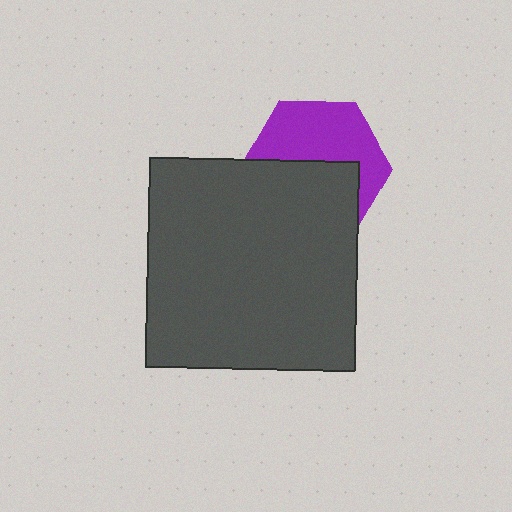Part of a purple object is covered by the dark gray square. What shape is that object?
It is a hexagon.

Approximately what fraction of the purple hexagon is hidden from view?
Roughly 49% of the purple hexagon is hidden behind the dark gray square.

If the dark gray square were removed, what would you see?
You would see the complete purple hexagon.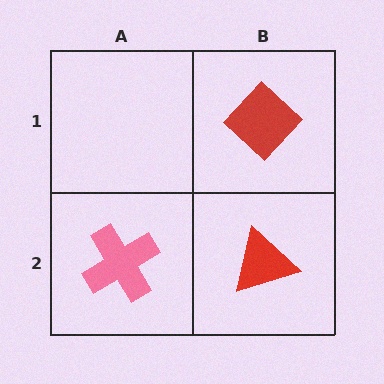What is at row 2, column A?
A pink cross.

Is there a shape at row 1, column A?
No, that cell is empty.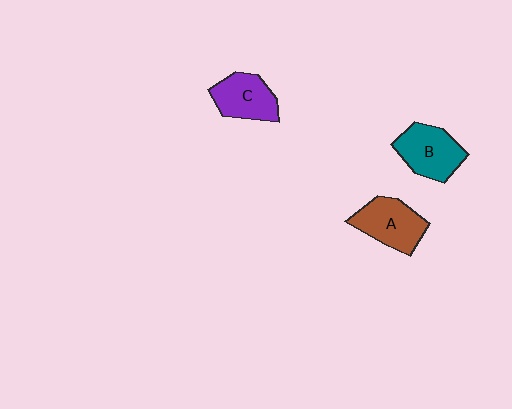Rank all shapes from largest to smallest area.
From largest to smallest: A (brown), B (teal), C (purple).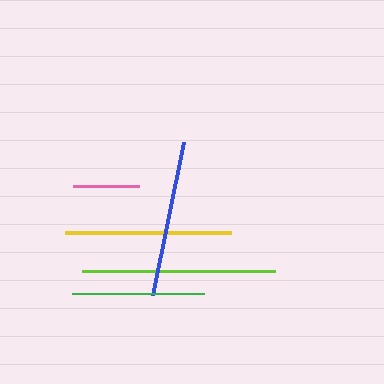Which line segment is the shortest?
The pink line is the shortest at approximately 66 pixels.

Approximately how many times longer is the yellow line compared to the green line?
The yellow line is approximately 1.3 times the length of the green line.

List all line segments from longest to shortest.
From longest to shortest: lime, yellow, blue, green, pink.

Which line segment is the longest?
The lime line is the longest at approximately 192 pixels.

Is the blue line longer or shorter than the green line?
The blue line is longer than the green line.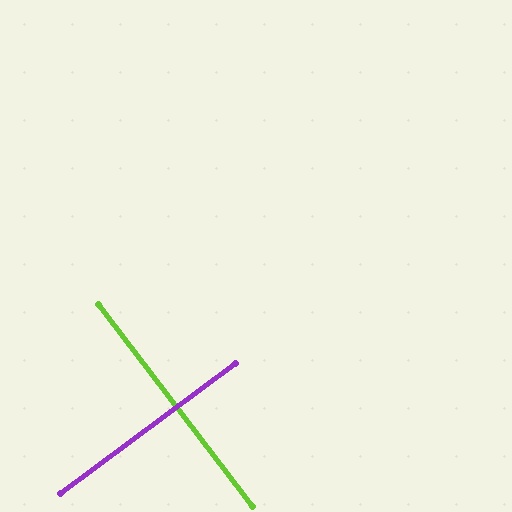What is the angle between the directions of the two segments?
Approximately 89 degrees.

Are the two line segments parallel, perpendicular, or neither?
Perpendicular — they meet at approximately 89°.